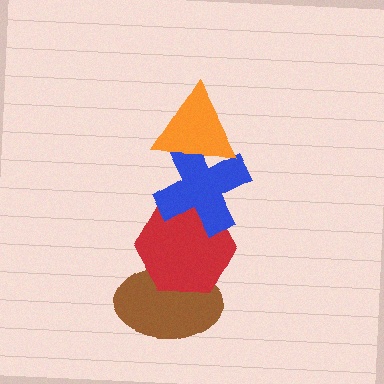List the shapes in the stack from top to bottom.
From top to bottom: the orange triangle, the blue cross, the red hexagon, the brown ellipse.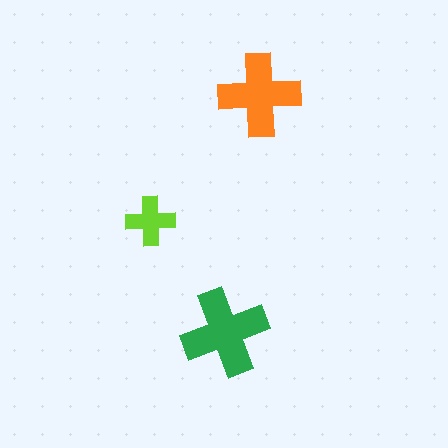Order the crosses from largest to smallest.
the green one, the orange one, the lime one.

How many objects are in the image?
There are 3 objects in the image.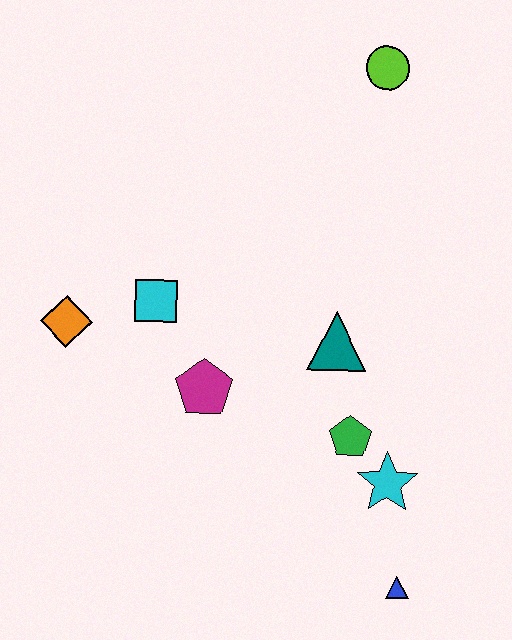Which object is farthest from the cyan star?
The lime circle is farthest from the cyan star.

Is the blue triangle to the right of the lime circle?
Yes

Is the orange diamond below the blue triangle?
No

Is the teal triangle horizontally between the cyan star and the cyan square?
Yes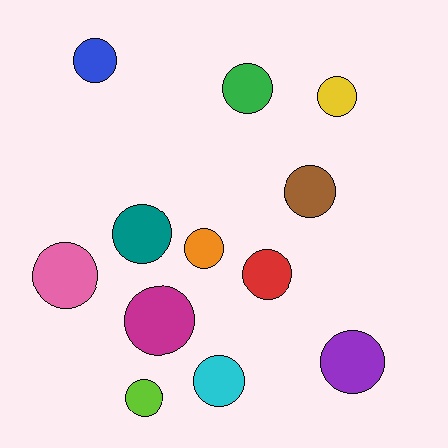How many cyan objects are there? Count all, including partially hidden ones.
There is 1 cyan object.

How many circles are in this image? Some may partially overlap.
There are 12 circles.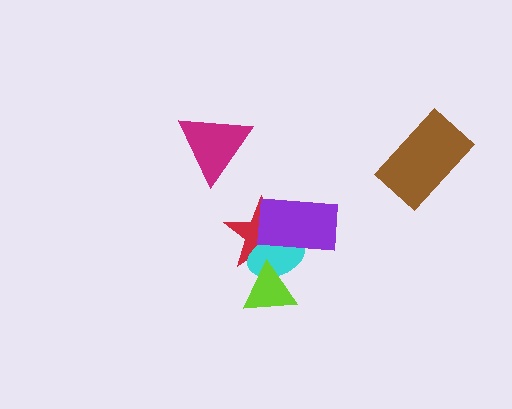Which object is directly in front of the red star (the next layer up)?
The cyan ellipse is directly in front of the red star.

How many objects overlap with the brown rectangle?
0 objects overlap with the brown rectangle.